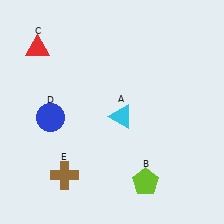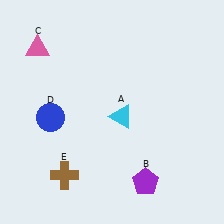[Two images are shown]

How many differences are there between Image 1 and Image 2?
There are 2 differences between the two images.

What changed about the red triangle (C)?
In Image 1, C is red. In Image 2, it changed to pink.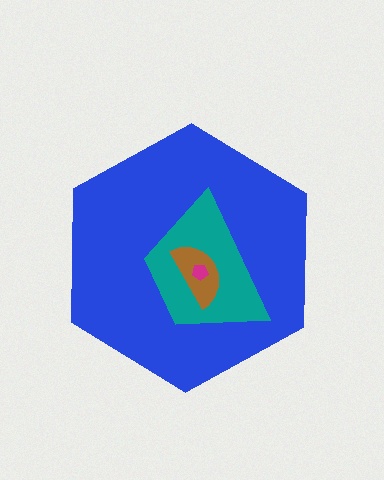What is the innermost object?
The magenta pentagon.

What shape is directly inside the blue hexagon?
The teal trapezoid.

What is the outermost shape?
The blue hexagon.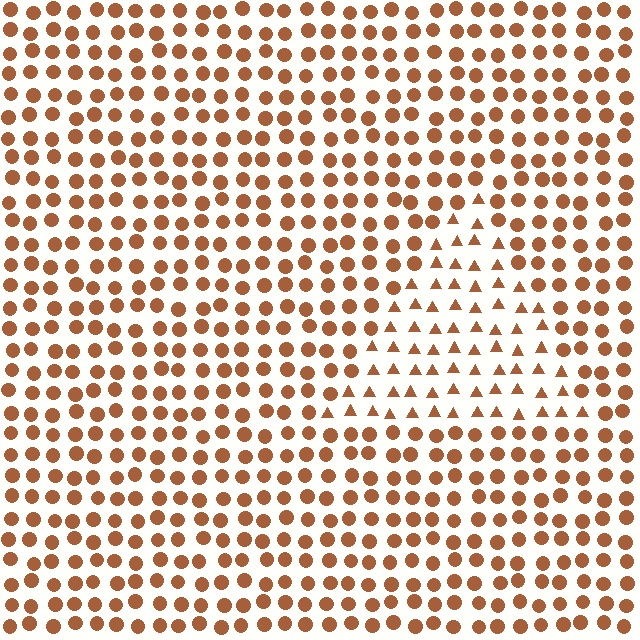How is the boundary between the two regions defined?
The boundary is defined by a change in element shape: triangles inside vs. circles outside. All elements share the same color and spacing.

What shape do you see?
I see a triangle.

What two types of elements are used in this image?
The image uses triangles inside the triangle region and circles outside it.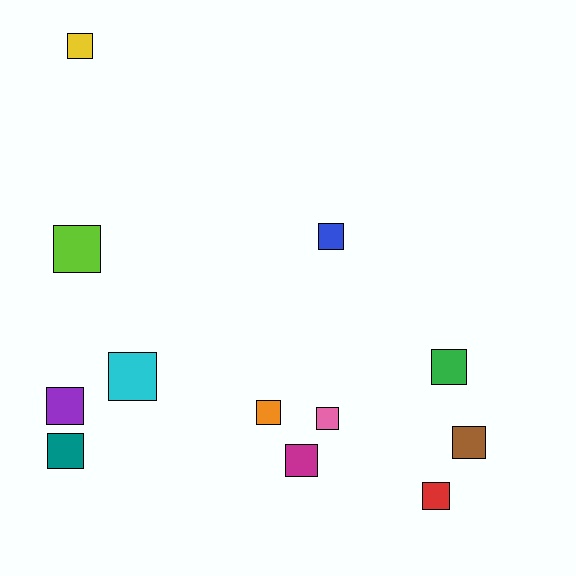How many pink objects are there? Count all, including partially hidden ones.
There is 1 pink object.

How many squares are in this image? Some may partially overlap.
There are 12 squares.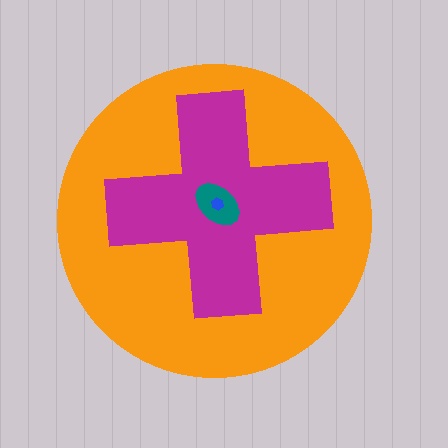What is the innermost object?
The blue hexagon.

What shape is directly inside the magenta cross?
The teal ellipse.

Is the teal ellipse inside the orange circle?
Yes.